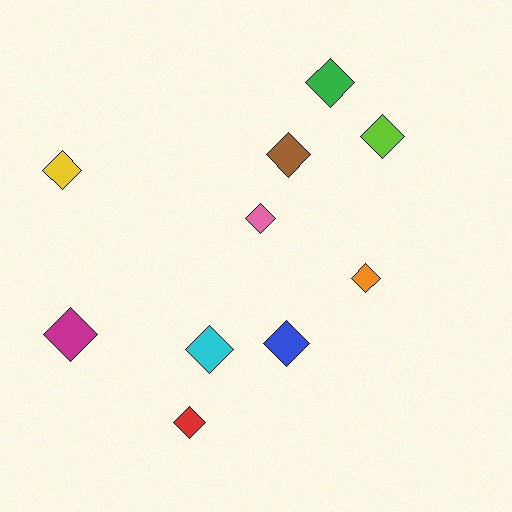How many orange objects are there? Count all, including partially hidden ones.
There is 1 orange object.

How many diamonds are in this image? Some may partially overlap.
There are 10 diamonds.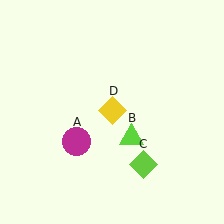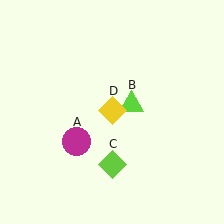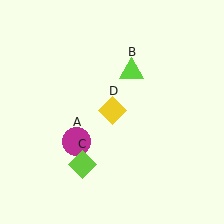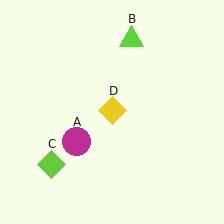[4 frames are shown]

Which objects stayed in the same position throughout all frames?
Magenta circle (object A) and yellow diamond (object D) remained stationary.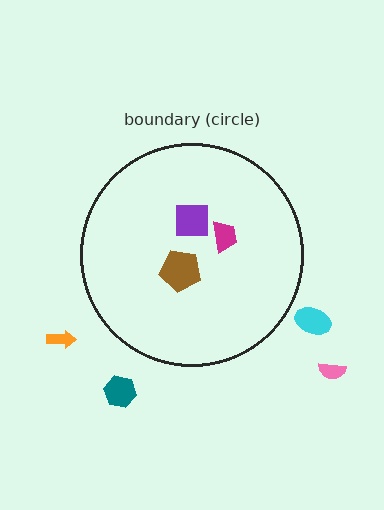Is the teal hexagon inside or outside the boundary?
Outside.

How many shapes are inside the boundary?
3 inside, 4 outside.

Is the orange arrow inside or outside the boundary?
Outside.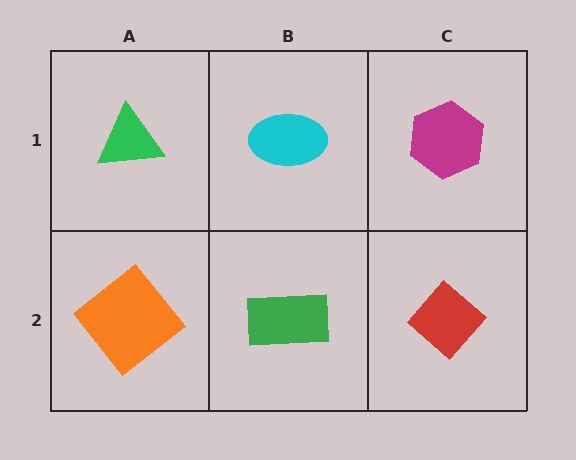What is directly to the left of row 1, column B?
A green triangle.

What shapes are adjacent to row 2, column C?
A magenta hexagon (row 1, column C), a green rectangle (row 2, column B).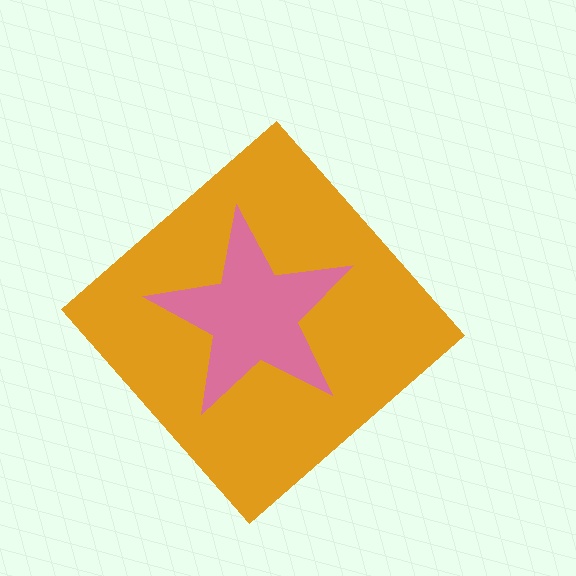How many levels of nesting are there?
2.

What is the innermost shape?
The pink star.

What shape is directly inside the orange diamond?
The pink star.